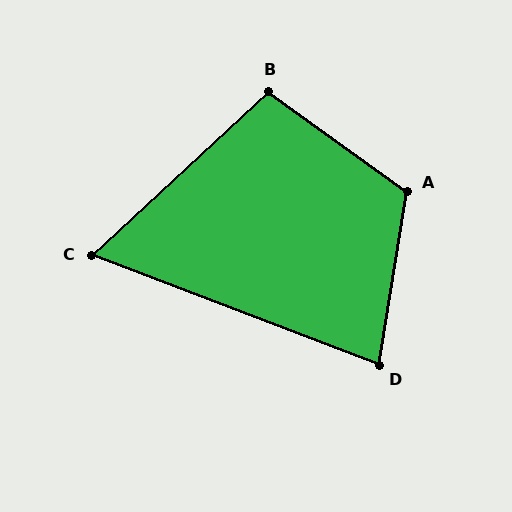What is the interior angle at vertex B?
Approximately 102 degrees (obtuse).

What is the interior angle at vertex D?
Approximately 78 degrees (acute).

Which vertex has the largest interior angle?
A, at approximately 116 degrees.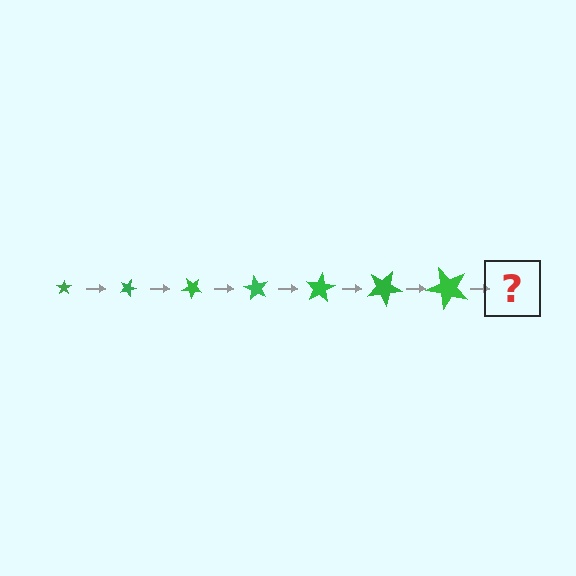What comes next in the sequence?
The next element should be a star, larger than the previous one and rotated 140 degrees from the start.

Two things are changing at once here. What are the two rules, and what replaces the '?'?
The two rules are that the star grows larger each step and it rotates 20 degrees each step. The '?' should be a star, larger than the previous one and rotated 140 degrees from the start.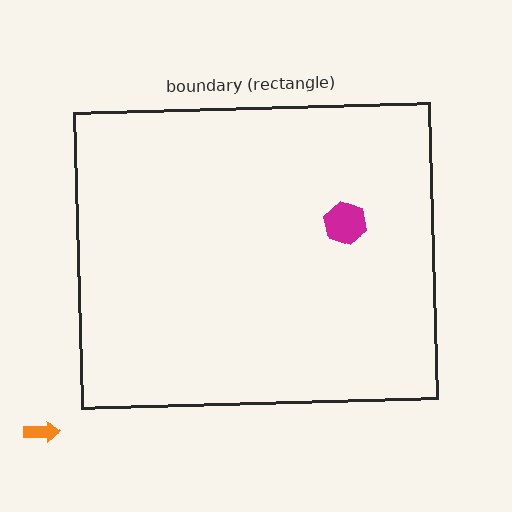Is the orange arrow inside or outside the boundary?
Outside.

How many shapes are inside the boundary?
1 inside, 1 outside.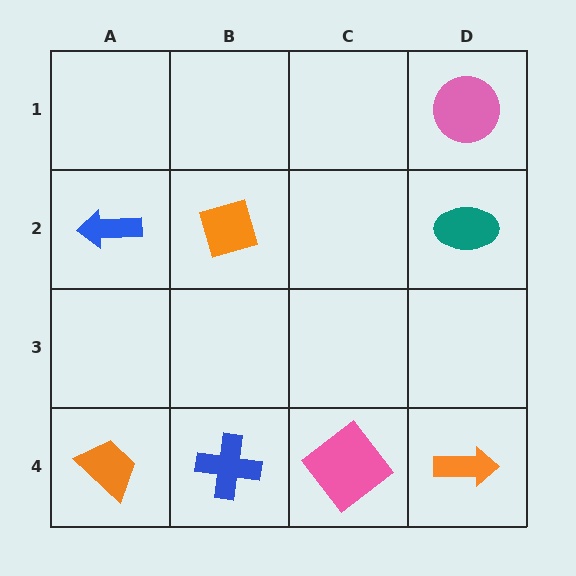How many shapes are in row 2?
3 shapes.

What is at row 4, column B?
A blue cross.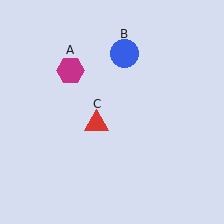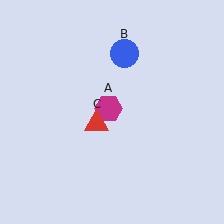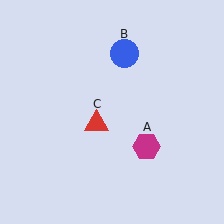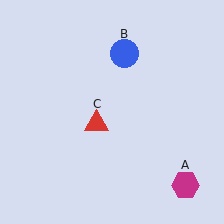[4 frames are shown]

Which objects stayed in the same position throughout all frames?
Blue circle (object B) and red triangle (object C) remained stationary.